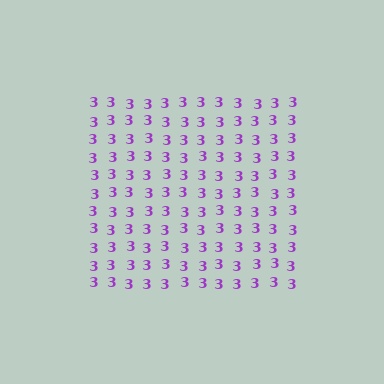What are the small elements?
The small elements are digit 3's.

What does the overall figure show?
The overall figure shows a square.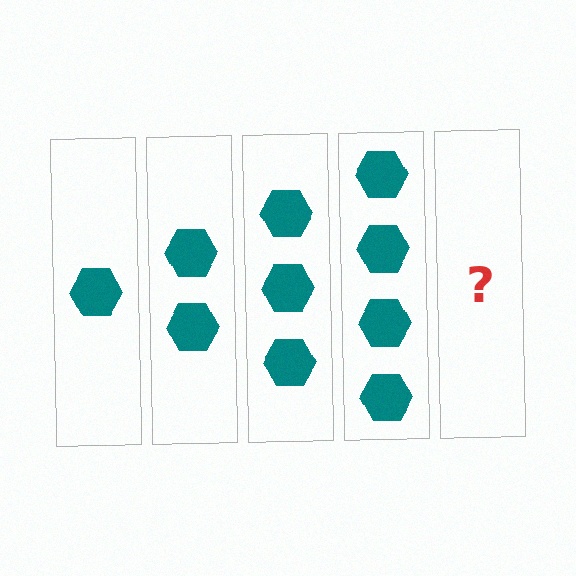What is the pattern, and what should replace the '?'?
The pattern is that each step adds one more hexagon. The '?' should be 5 hexagons.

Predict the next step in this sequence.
The next step is 5 hexagons.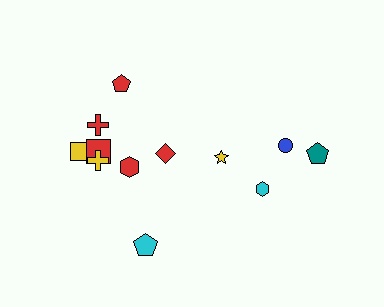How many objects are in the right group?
There are 4 objects.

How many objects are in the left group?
There are 8 objects.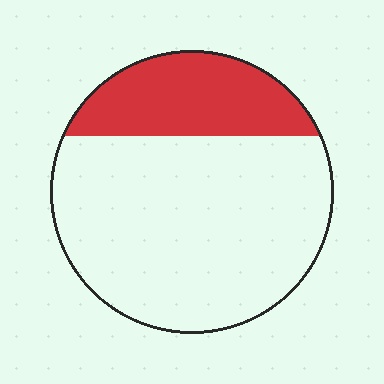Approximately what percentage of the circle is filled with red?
Approximately 25%.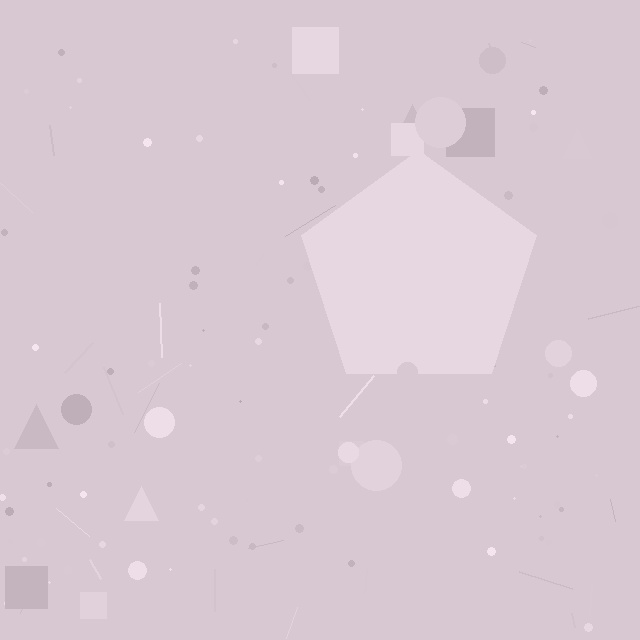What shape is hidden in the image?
A pentagon is hidden in the image.